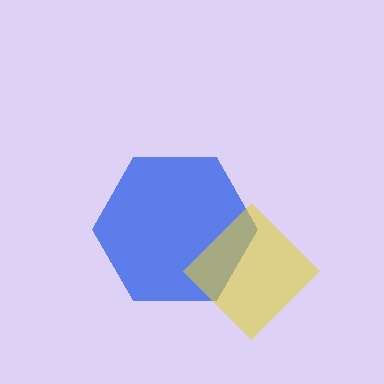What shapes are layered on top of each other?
The layered shapes are: a blue hexagon, a yellow diamond.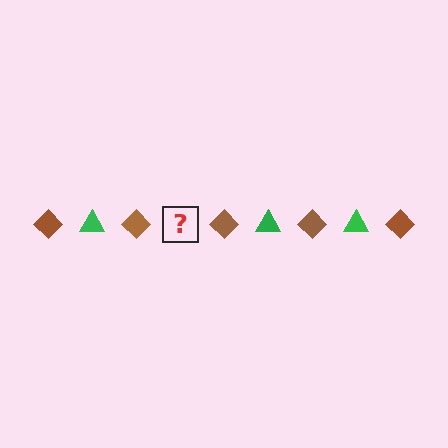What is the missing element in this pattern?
The missing element is a green triangle.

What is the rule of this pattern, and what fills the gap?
The rule is that the pattern alternates between brown diamond and green triangle. The gap should be filled with a green triangle.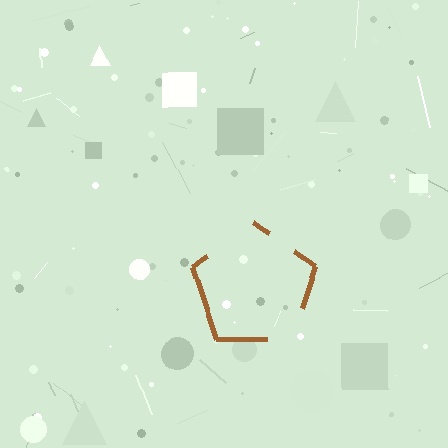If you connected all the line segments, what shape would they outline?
They would outline a pentagon.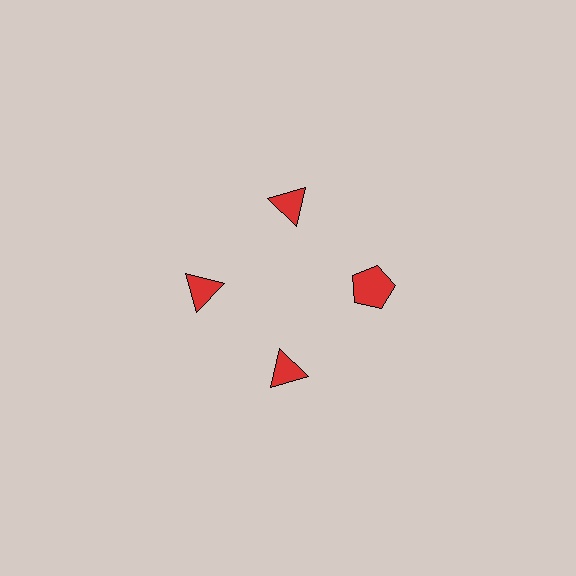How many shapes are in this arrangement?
There are 4 shapes arranged in a ring pattern.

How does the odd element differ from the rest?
It has a different shape: pentagon instead of triangle.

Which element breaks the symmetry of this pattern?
The red pentagon at roughly the 3 o'clock position breaks the symmetry. All other shapes are red triangles.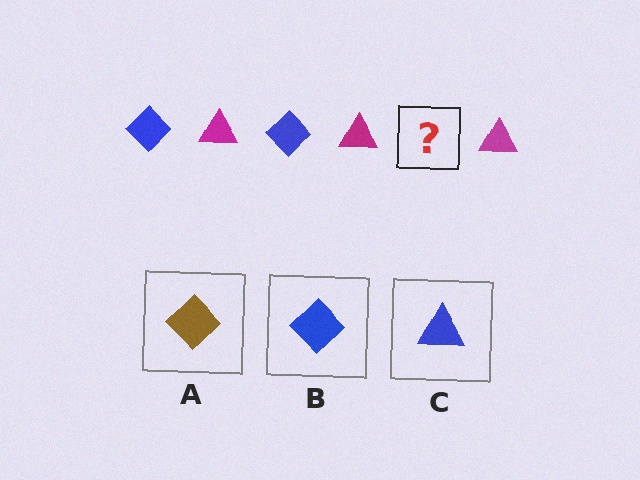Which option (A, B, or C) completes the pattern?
B.